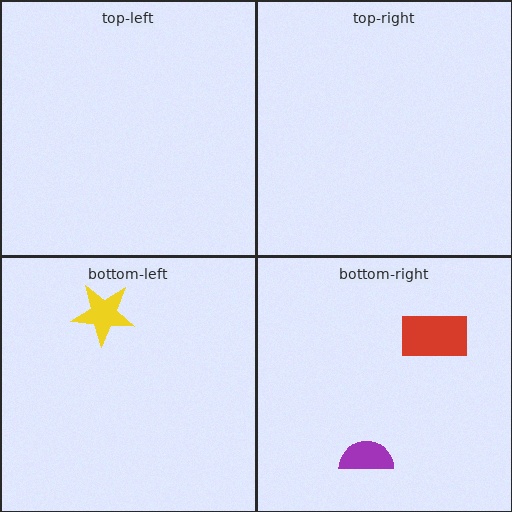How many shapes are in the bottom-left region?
1.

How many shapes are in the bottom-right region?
2.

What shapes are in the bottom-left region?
The yellow star.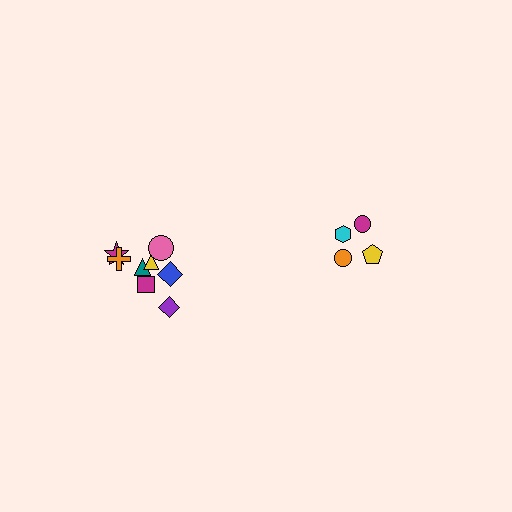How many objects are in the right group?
There are 4 objects.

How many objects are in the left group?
There are 8 objects.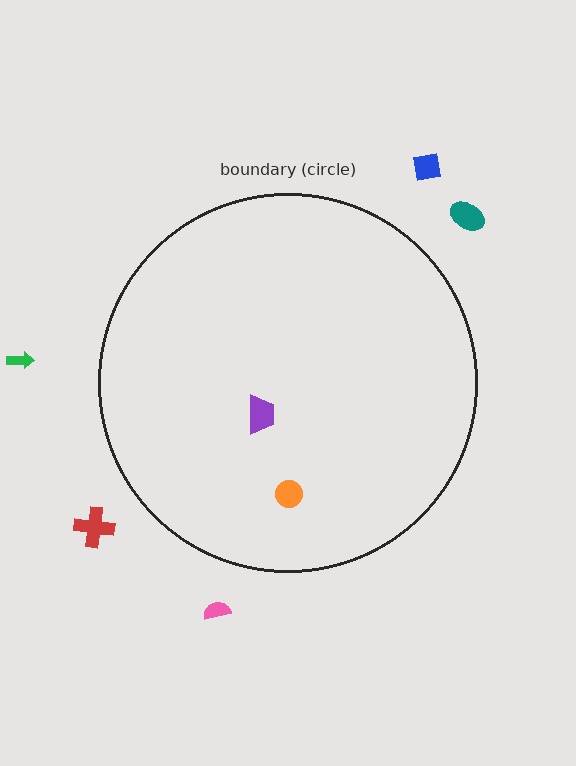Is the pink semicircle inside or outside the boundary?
Outside.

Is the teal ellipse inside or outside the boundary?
Outside.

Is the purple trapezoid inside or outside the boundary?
Inside.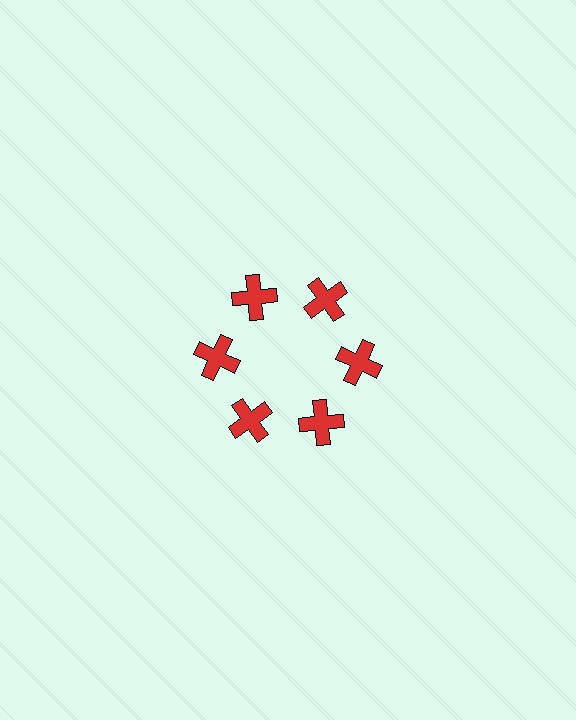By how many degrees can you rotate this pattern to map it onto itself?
The pattern maps onto itself every 60 degrees of rotation.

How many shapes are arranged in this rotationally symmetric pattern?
There are 6 shapes, arranged in 6 groups of 1.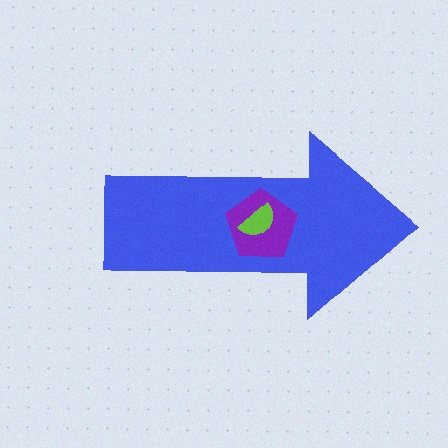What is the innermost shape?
The lime semicircle.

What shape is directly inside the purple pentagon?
The lime semicircle.